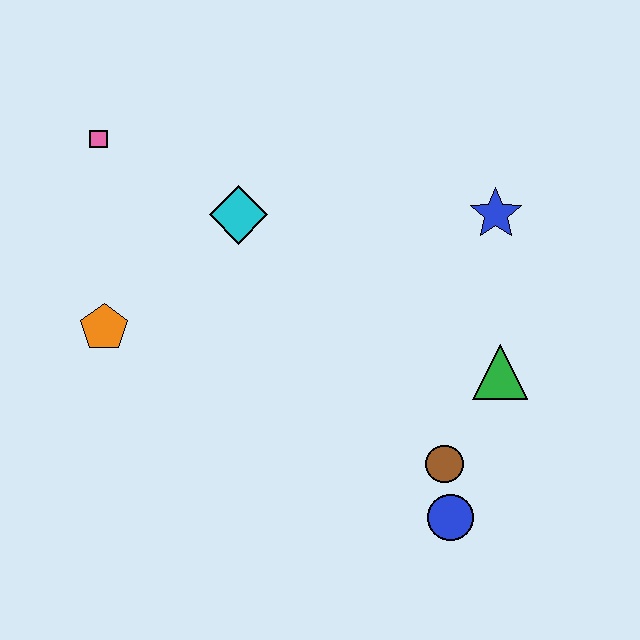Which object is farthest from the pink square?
The blue circle is farthest from the pink square.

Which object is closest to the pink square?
The cyan diamond is closest to the pink square.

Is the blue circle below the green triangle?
Yes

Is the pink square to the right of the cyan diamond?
No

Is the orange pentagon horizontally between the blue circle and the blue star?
No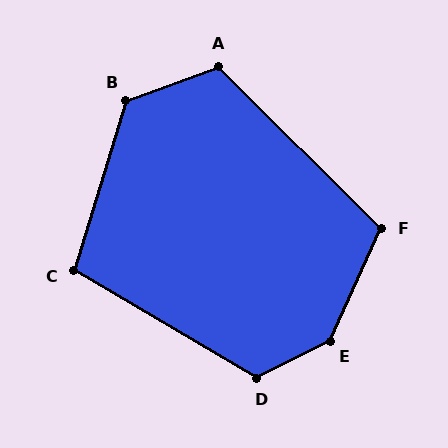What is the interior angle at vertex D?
Approximately 123 degrees (obtuse).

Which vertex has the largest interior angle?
E, at approximately 142 degrees.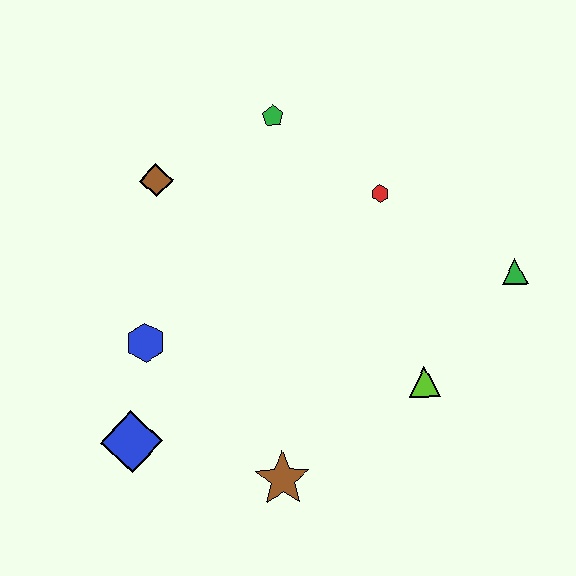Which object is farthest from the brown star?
The green pentagon is farthest from the brown star.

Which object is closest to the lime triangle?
The green triangle is closest to the lime triangle.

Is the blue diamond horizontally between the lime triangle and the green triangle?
No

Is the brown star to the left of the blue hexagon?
No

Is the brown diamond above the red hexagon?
Yes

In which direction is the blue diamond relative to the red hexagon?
The blue diamond is to the left of the red hexagon.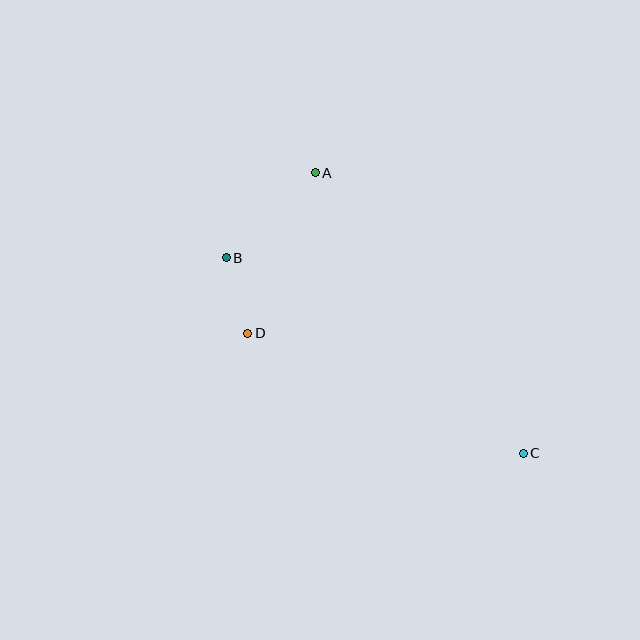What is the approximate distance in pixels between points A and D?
The distance between A and D is approximately 174 pixels.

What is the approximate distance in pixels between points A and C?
The distance between A and C is approximately 349 pixels.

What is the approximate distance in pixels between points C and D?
The distance between C and D is approximately 300 pixels.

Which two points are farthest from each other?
Points B and C are farthest from each other.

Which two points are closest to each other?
Points B and D are closest to each other.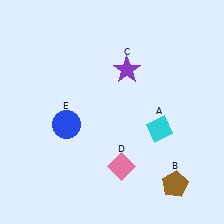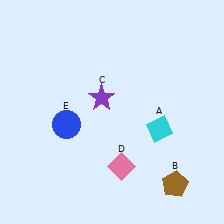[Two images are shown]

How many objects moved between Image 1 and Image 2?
1 object moved between the two images.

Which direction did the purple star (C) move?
The purple star (C) moved down.